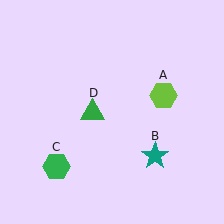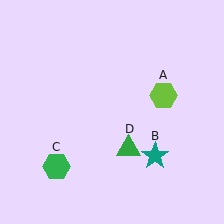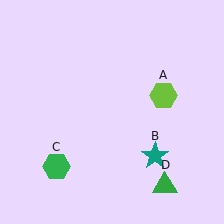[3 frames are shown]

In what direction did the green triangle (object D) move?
The green triangle (object D) moved down and to the right.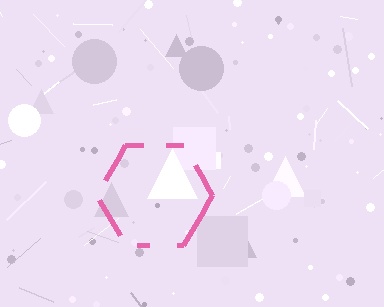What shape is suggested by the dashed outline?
The dashed outline suggests a hexagon.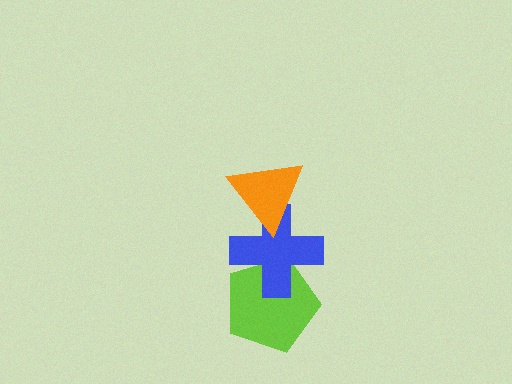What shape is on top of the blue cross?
The orange triangle is on top of the blue cross.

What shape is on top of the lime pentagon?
The blue cross is on top of the lime pentagon.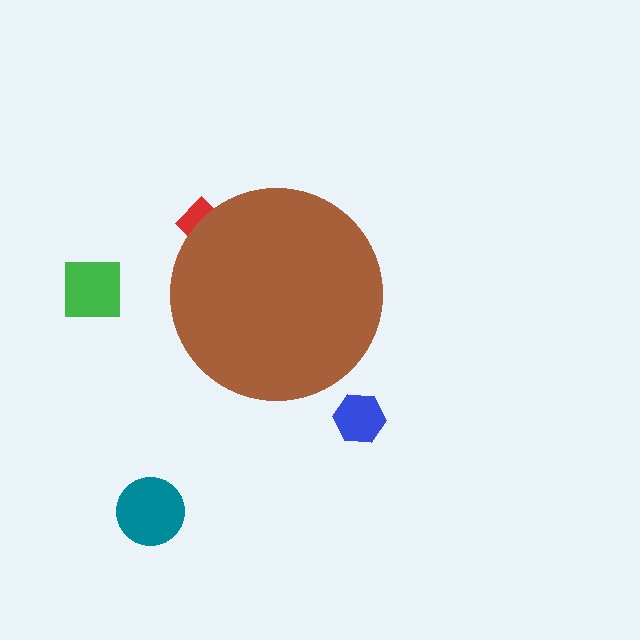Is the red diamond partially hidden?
Yes, the red diamond is partially hidden behind the brown circle.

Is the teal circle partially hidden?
No, the teal circle is fully visible.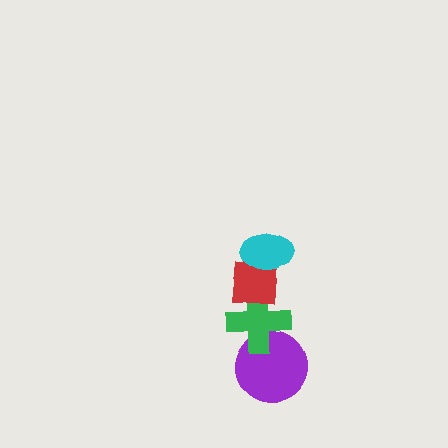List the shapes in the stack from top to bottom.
From top to bottom: the cyan ellipse, the red square, the green cross, the purple circle.